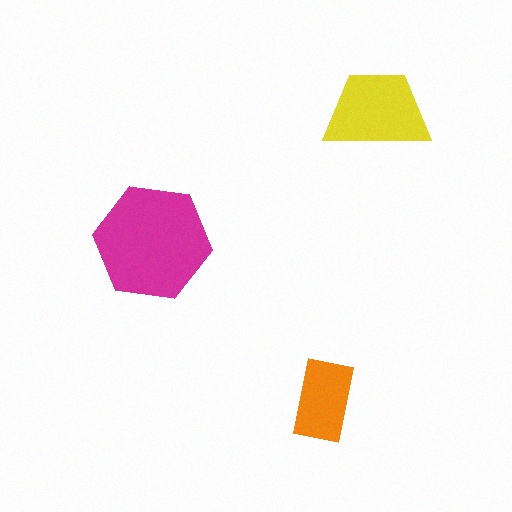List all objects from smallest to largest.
The orange rectangle, the yellow trapezoid, the magenta hexagon.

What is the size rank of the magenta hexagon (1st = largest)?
1st.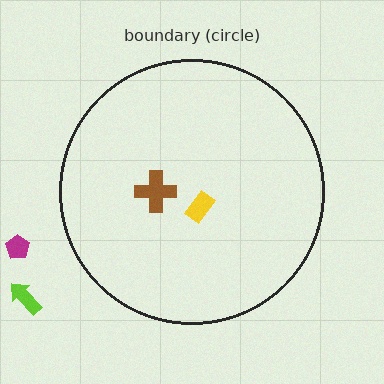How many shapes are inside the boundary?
2 inside, 2 outside.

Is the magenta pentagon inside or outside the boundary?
Outside.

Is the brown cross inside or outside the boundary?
Inside.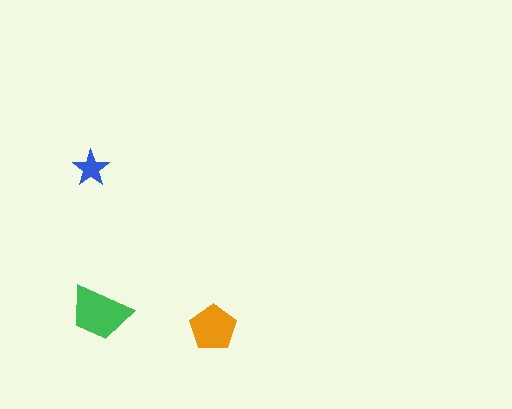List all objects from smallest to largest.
The blue star, the orange pentagon, the green trapezoid.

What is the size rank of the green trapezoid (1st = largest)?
1st.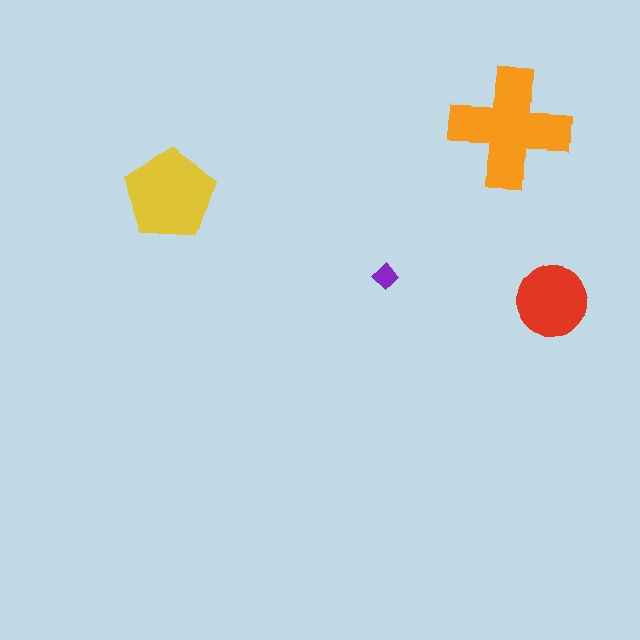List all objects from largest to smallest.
The orange cross, the yellow pentagon, the red circle, the purple diamond.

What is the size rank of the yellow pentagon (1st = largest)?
2nd.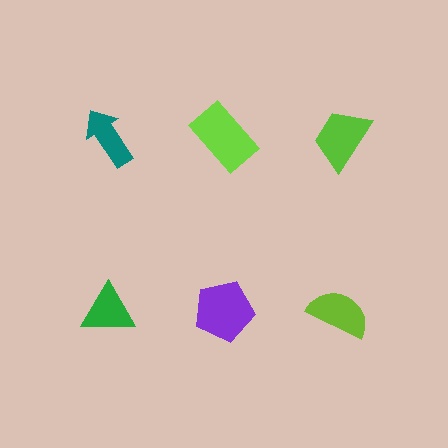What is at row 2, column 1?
A green triangle.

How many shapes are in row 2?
3 shapes.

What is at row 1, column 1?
A teal arrow.